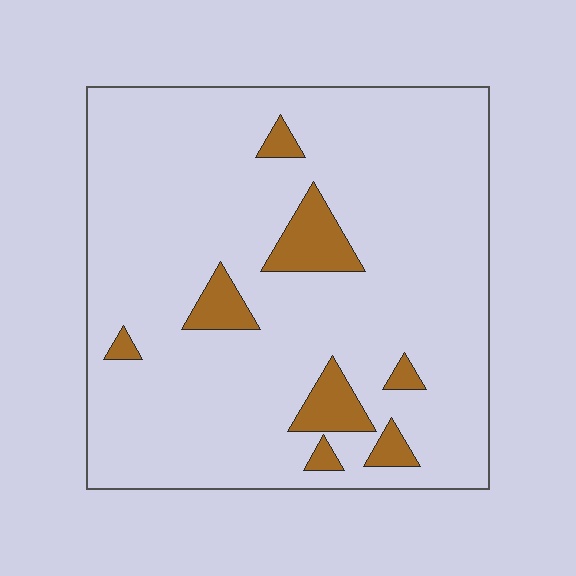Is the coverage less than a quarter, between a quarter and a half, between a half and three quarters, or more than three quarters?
Less than a quarter.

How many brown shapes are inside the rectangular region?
8.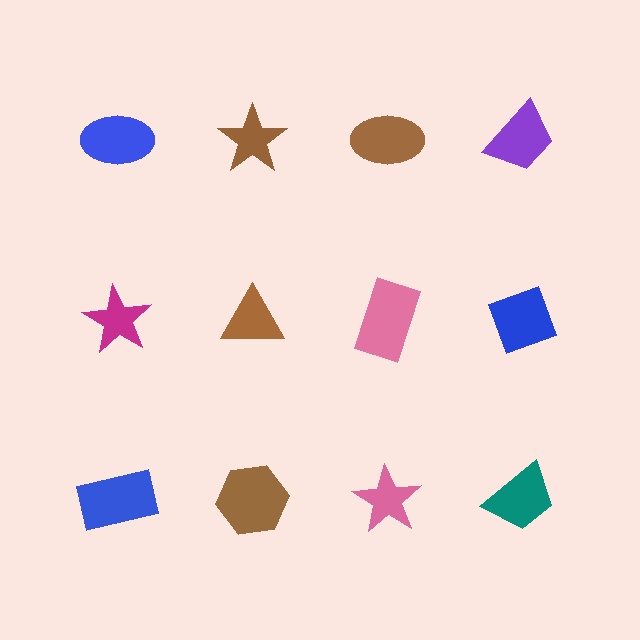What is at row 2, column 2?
A brown triangle.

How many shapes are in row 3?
4 shapes.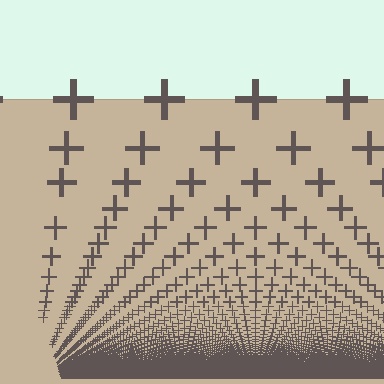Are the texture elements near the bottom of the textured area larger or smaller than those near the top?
Smaller. The gradient is inverted — elements near the bottom are smaller and denser.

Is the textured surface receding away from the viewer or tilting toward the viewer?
The surface appears to tilt toward the viewer. Texture elements get larger and sparser toward the top.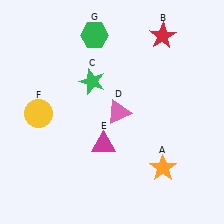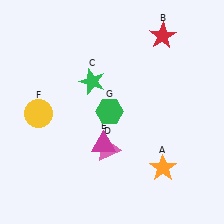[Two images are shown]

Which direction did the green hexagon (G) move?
The green hexagon (G) moved down.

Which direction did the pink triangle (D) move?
The pink triangle (D) moved down.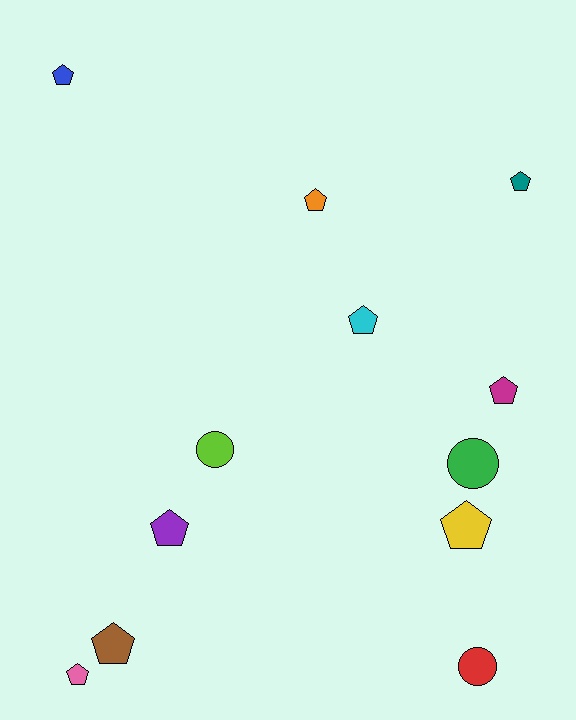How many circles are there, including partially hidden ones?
There are 3 circles.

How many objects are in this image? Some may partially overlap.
There are 12 objects.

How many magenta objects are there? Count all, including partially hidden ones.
There is 1 magenta object.